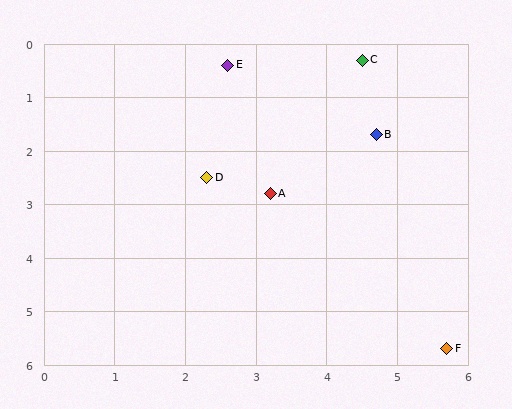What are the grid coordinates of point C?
Point C is at approximately (4.5, 0.3).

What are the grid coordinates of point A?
Point A is at approximately (3.2, 2.8).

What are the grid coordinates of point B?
Point B is at approximately (4.7, 1.7).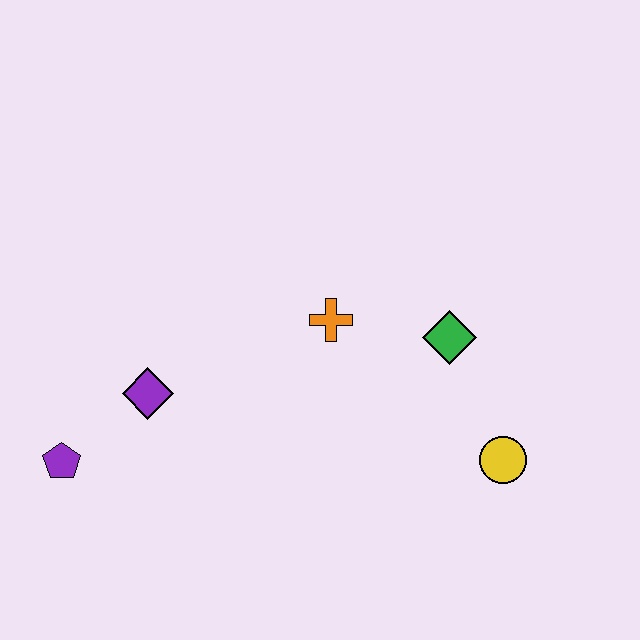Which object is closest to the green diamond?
The orange cross is closest to the green diamond.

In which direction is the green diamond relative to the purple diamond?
The green diamond is to the right of the purple diamond.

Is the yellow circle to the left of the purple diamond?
No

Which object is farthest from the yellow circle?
The purple pentagon is farthest from the yellow circle.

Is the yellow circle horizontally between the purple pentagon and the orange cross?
No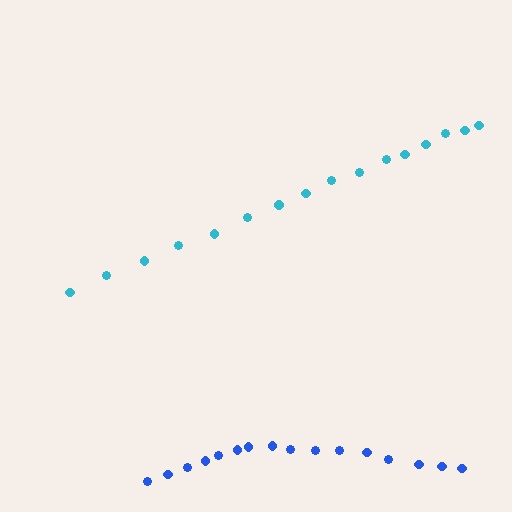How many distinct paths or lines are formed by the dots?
There are 2 distinct paths.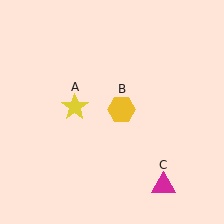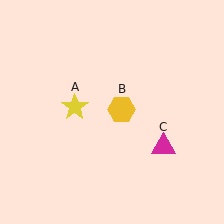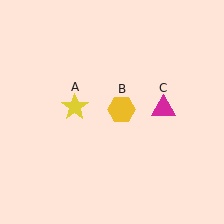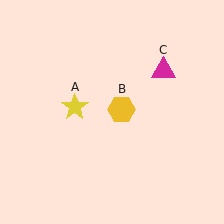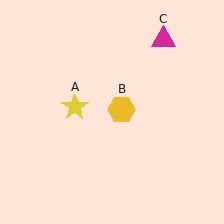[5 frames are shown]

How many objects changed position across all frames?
1 object changed position: magenta triangle (object C).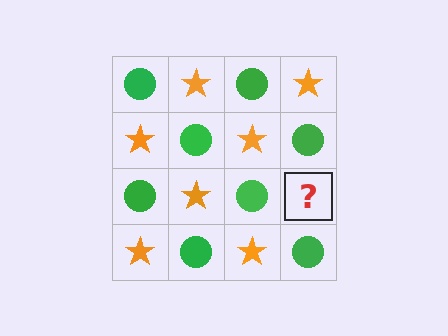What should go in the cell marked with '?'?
The missing cell should contain an orange star.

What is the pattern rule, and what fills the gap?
The rule is that it alternates green circle and orange star in a checkerboard pattern. The gap should be filled with an orange star.